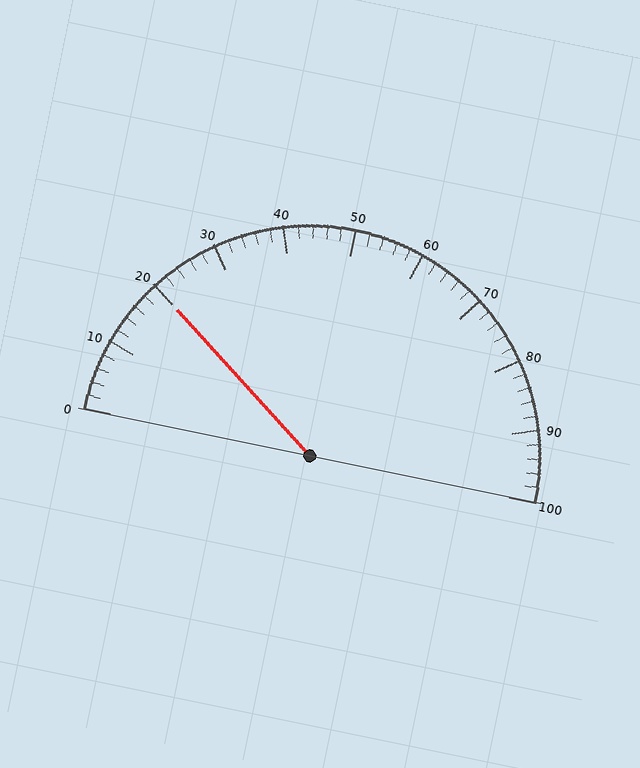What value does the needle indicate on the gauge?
The needle indicates approximately 20.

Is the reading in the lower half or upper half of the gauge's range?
The reading is in the lower half of the range (0 to 100).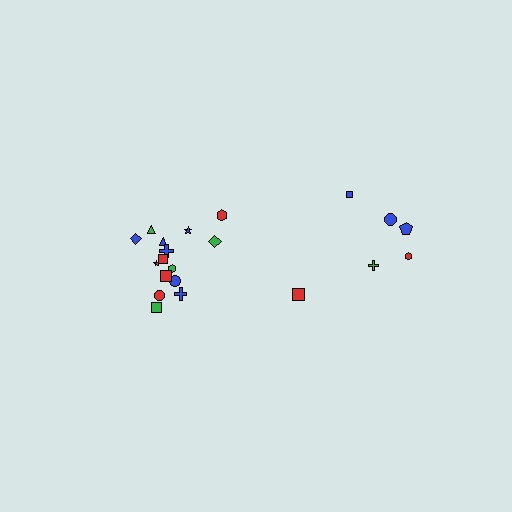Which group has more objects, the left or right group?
The left group.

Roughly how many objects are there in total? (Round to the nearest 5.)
Roughly 20 objects in total.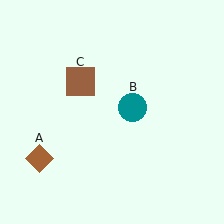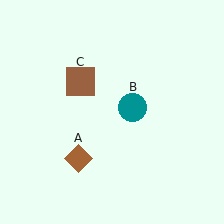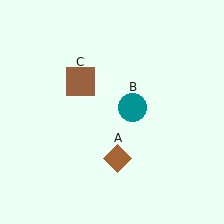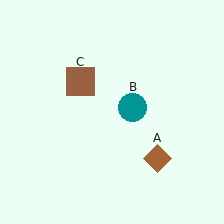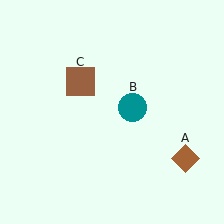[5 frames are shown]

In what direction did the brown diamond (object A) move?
The brown diamond (object A) moved right.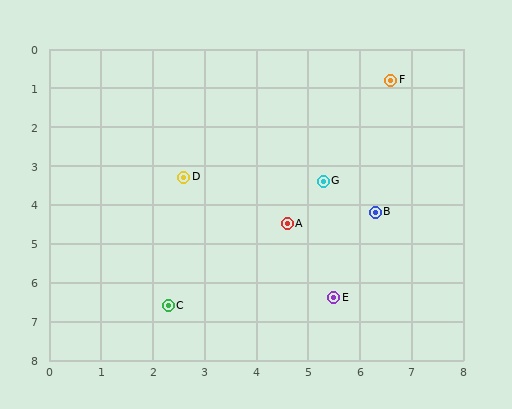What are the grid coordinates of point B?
Point B is at approximately (6.3, 4.2).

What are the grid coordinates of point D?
Point D is at approximately (2.6, 3.3).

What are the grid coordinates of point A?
Point A is at approximately (4.6, 4.5).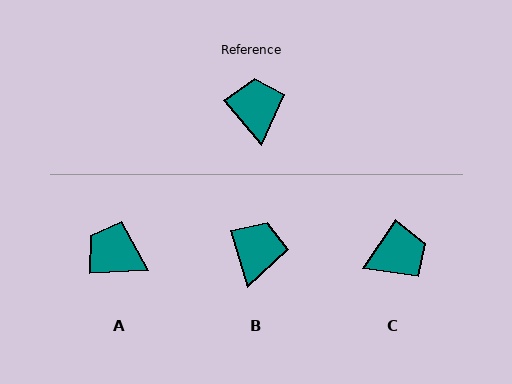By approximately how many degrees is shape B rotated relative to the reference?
Approximately 24 degrees clockwise.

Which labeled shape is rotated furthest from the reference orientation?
C, about 74 degrees away.